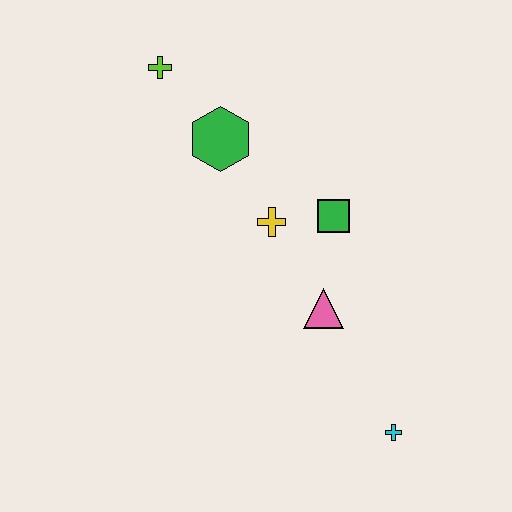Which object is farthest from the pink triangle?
The lime cross is farthest from the pink triangle.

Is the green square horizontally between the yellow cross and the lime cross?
No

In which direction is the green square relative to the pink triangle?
The green square is above the pink triangle.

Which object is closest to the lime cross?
The green hexagon is closest to the lime cross.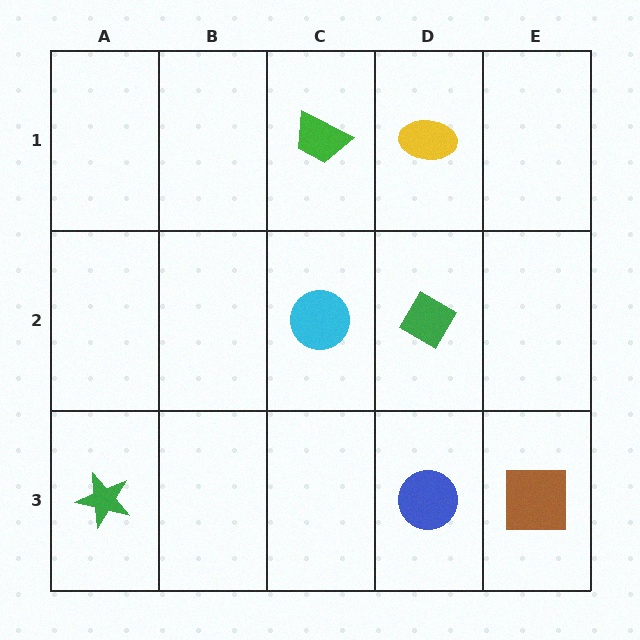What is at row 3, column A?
A green star.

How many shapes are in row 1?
2 shapes.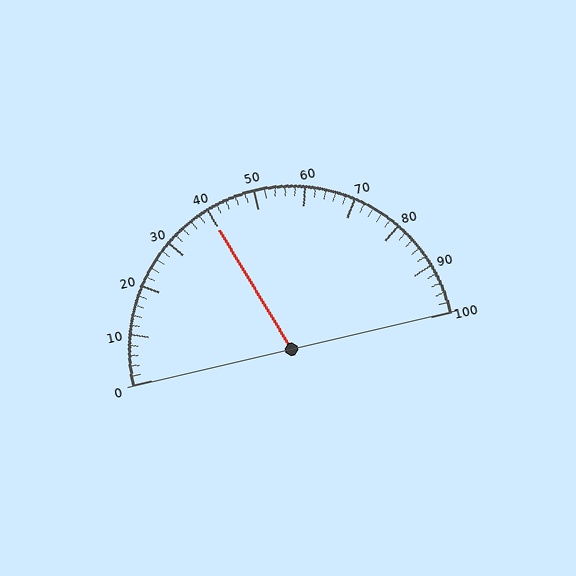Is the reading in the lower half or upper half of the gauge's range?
The reading is in the lower half of the range (0 to 100).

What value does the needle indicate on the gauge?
The needle indicates approximately 40.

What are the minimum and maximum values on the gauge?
The gauge ranges from 0 to 100.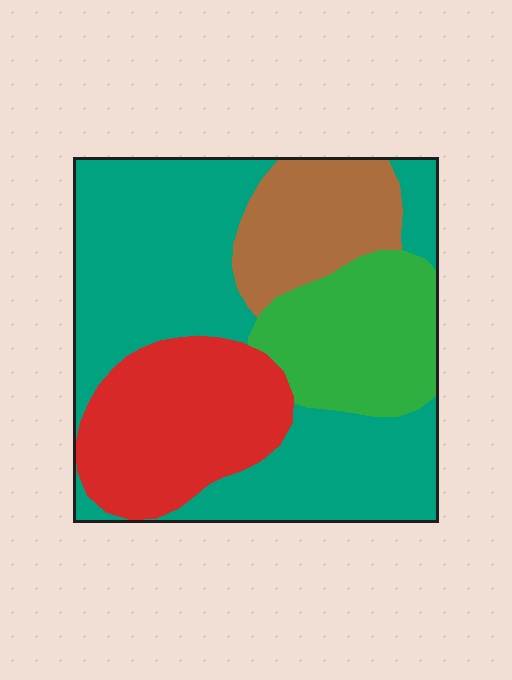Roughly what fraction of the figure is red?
Red takes up about one fifth (1/5) of the figure.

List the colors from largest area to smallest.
From largest to smallest: teal, red, green, brown.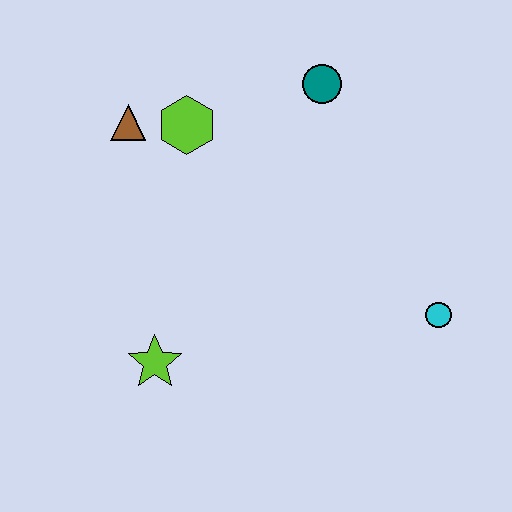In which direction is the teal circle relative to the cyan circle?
The teal circle is above the cyan circle.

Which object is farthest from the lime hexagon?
The cyan circle is farthest from the lime hexagon.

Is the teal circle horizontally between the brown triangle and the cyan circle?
Yes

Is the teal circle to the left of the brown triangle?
No